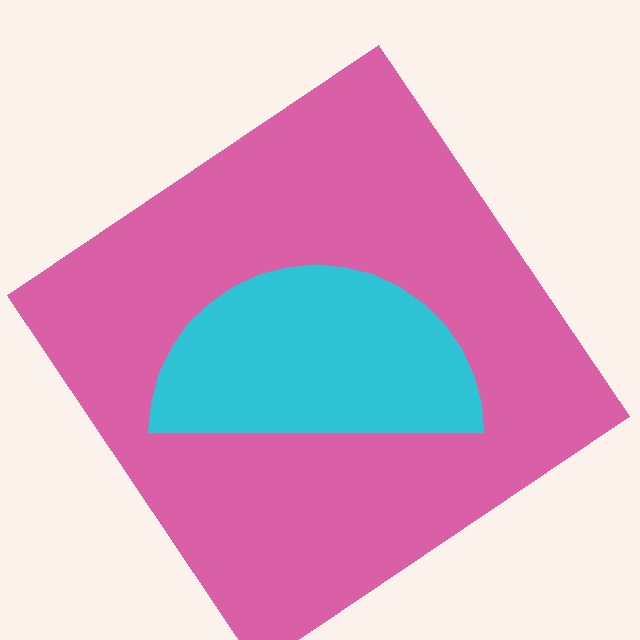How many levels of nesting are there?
2.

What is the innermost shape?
The cyan semicircle.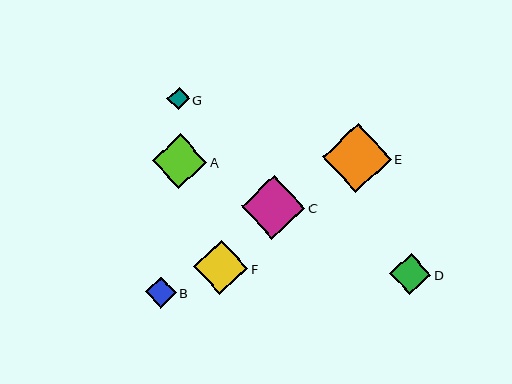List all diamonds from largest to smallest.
From largest to smallest: E, C, A, F, D, B, G.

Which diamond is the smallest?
Diamond G is the smallest with a size of approximately 22 pixels.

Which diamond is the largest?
Diamond E is the largest with a size of approximately 69 pixels.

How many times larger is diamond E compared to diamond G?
Diamond E is approximately 3.1 times the size of diamond G.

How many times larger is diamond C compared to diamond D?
Diamond C is approximately 1.6 times the size of diamond D.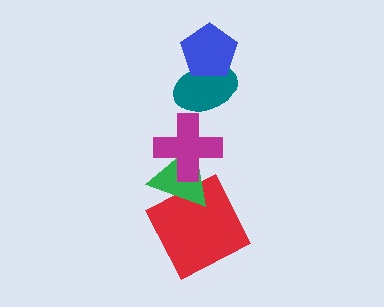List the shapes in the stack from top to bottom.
From top to bottom: the blue pentagon, the teal ellipse, the magenta cross, the green triangle, the red square.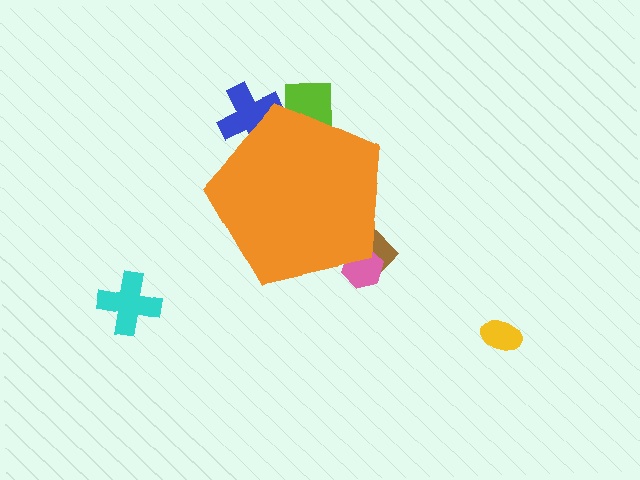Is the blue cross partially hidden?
Yes, the blue cross is partially hidden behind the orange pentagon.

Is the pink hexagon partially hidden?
Yes, the pink hexagon is partially hidden behind the orange pentagon.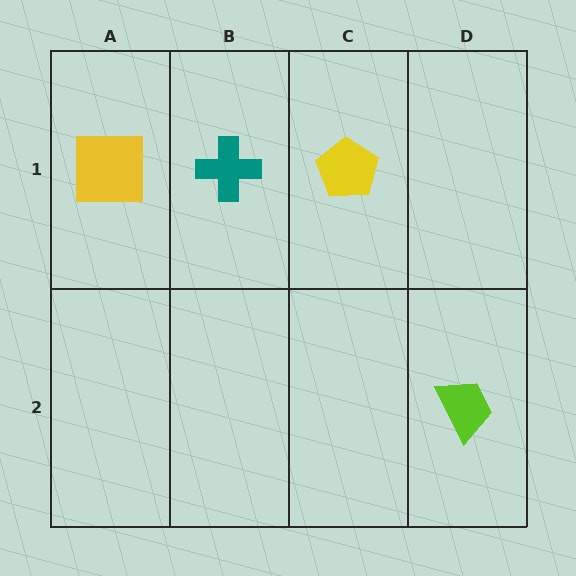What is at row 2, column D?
A lime trapezoid.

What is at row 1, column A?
A yellow square.